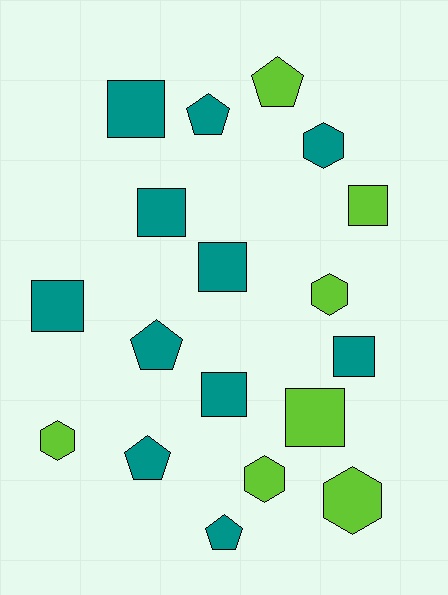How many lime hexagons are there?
There are 4 lime hexagons.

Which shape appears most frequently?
Square, with 8 objects.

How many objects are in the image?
There are 18 objects.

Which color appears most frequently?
Teal, with 11 objects.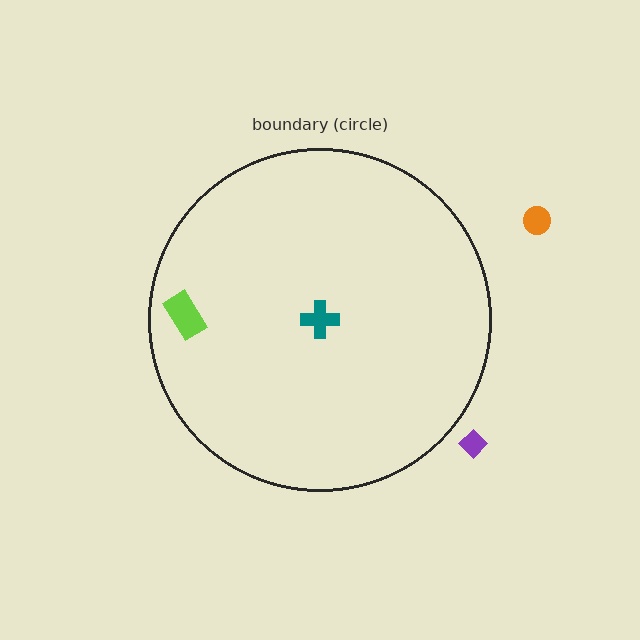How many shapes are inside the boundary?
2 inside, 2 outside.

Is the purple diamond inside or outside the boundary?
Outside.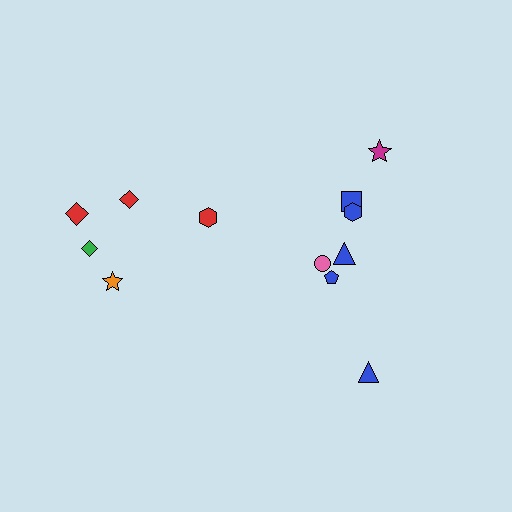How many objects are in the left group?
There are 5 objects.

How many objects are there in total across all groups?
There are 12 objects.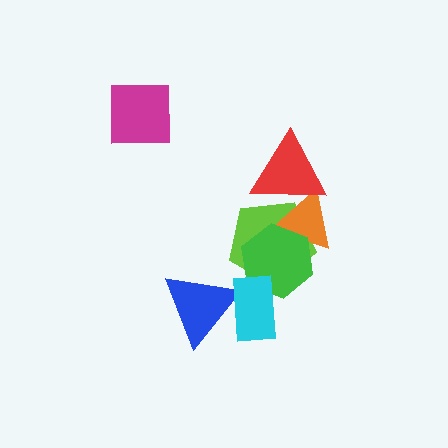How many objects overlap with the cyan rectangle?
3 objects overlap with the cyan rectangle.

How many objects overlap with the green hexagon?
3 objects overlap with the green hexagon.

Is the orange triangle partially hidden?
Yes, it is partially covered by another shape.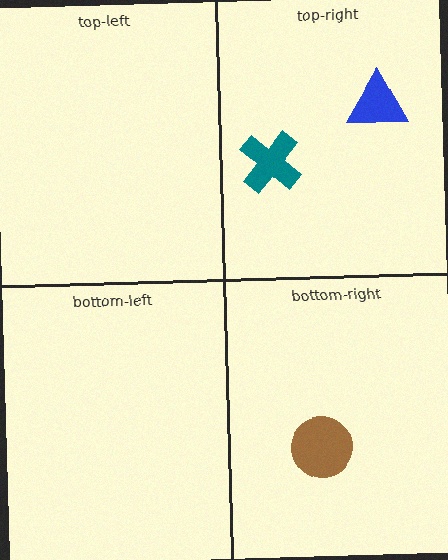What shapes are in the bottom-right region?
The brown circle.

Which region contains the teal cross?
The top-right region.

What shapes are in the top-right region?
The blue triangle, the teal cross.